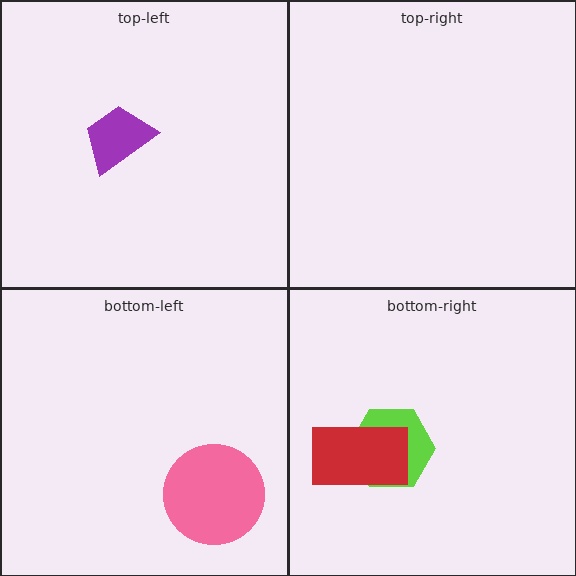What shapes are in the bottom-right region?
The lime hexagon, the red rectangle.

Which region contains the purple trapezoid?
The top-left region.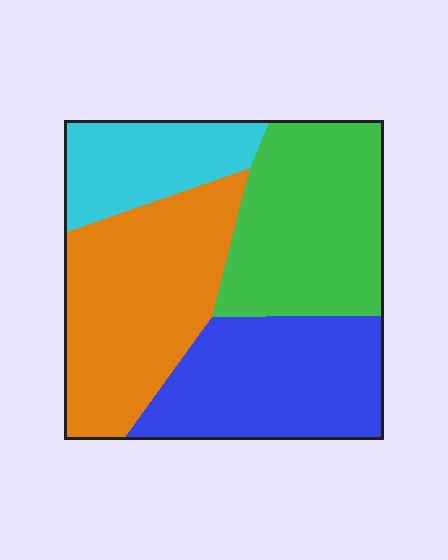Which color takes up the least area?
Cyan, at roughly 15%.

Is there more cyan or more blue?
Blue.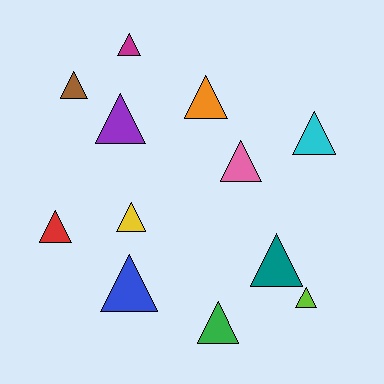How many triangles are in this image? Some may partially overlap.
There are 12 triangles.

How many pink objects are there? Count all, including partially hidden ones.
There is 1 pink object.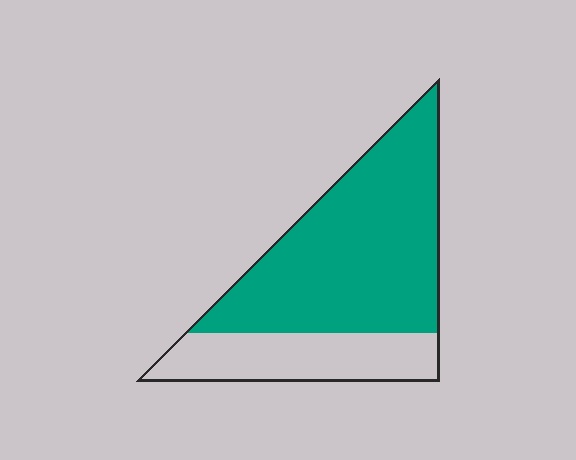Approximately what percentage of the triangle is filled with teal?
Approximately 70%.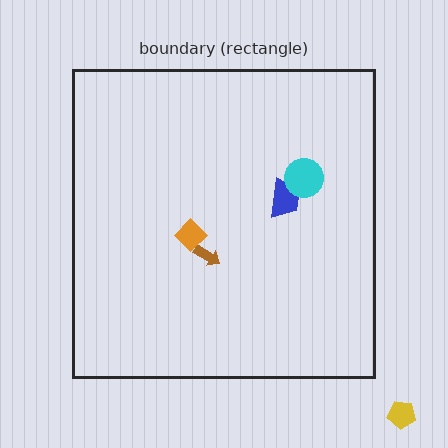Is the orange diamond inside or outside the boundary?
Inside.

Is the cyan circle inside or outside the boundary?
Inside.